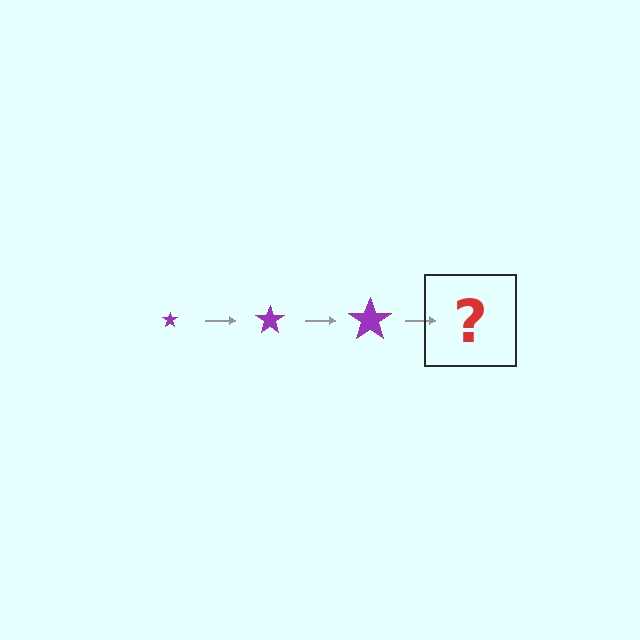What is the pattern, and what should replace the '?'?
The pattern is that the star gets progressively larger each step. The '?' should be a purple star, larger than the previous one.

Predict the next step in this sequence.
The next step is a purple star, larger than the previous one.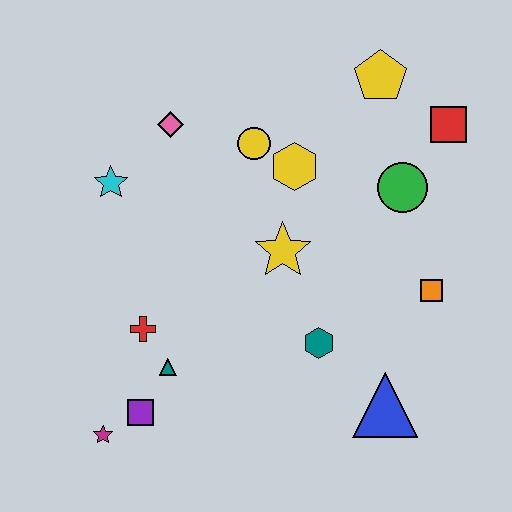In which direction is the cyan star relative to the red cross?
The cyan star is above the red cross.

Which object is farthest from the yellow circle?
The magenta star is farthest from the yellow circle.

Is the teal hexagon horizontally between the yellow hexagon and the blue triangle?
Yes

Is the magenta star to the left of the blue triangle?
Yes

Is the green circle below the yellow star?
No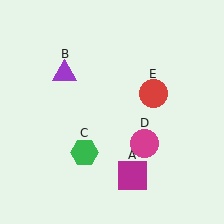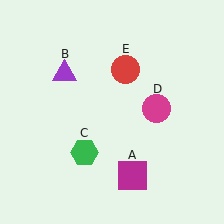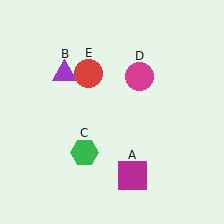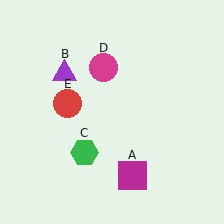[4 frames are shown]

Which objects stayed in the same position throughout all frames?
Magenta square (object A) and purple triangle (object B) and green hexagon (object C) remained stationary.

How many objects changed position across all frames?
2 objects changed position: magenta circle (object D), red circle (object E).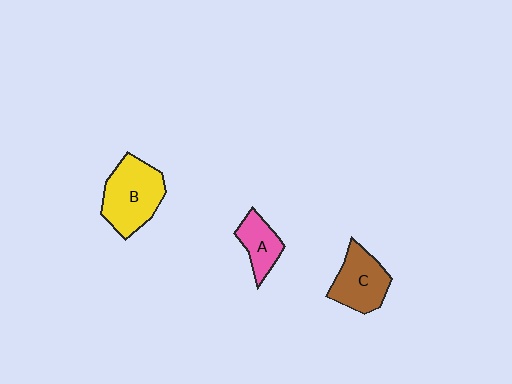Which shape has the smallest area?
Shape A (pink).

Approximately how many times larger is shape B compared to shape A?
Approximately 1.9 times.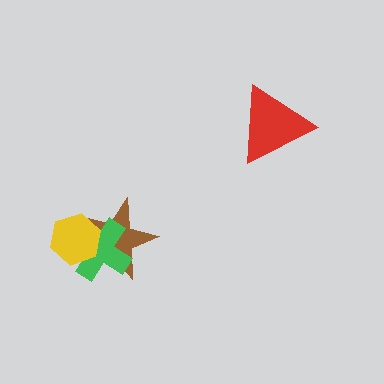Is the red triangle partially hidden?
No, no other shape covers it.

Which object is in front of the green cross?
The yellow hexagon is in front of the green cross.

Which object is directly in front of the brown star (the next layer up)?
The green cross is directly in front of the brown star.